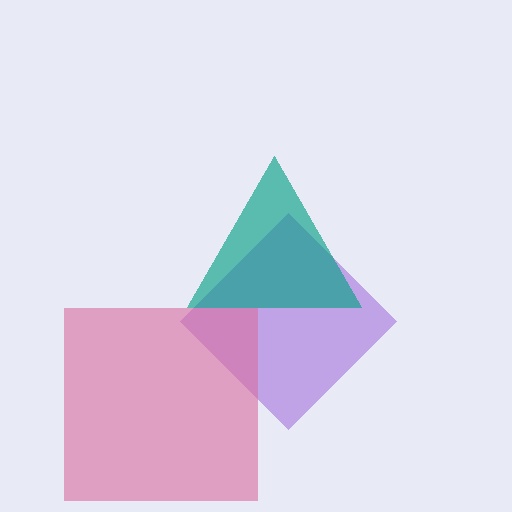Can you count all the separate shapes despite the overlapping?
Yes, there are 3 separate shapes.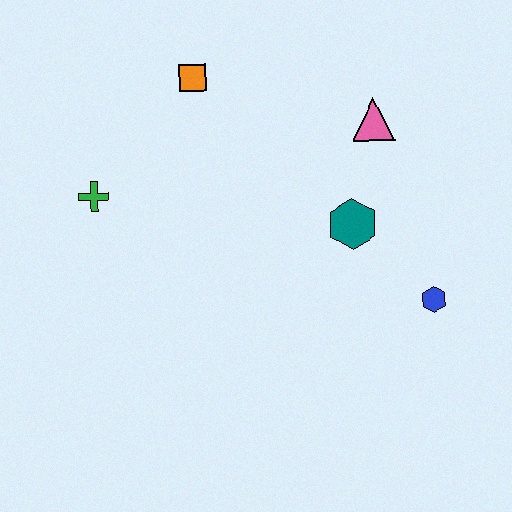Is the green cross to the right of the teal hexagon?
No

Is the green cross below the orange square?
Yes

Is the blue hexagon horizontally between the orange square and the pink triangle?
No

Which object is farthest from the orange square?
The blue hexagon is farthest from the orange square.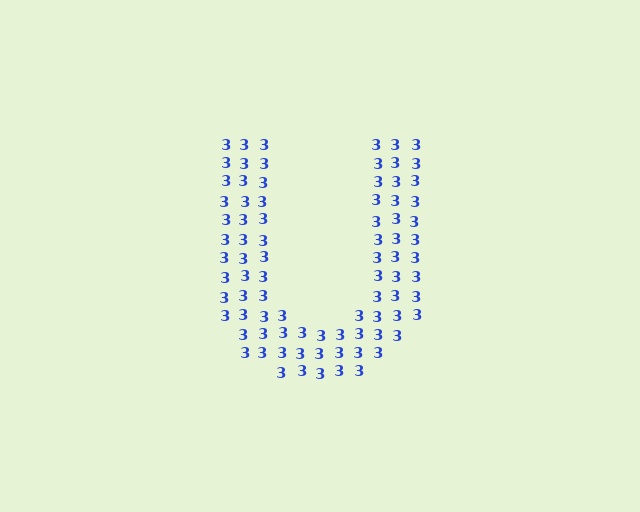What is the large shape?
The large shape is the letter U.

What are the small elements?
The small elements are digit 3's.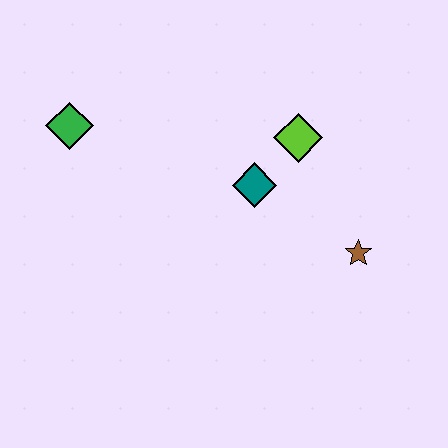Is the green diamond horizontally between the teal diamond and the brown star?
No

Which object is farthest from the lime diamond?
The green diamond is farthest from the lime diamond.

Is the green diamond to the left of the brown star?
Yes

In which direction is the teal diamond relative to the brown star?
The teal diamond is to the left of the brown star.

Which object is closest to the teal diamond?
The lime diamond is closest to the teal diamond.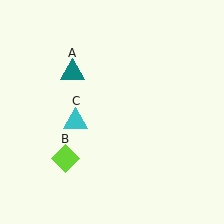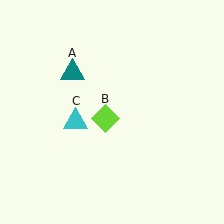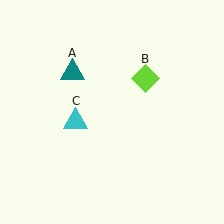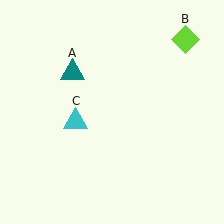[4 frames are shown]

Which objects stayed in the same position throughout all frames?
Teal triangle (object A) and cyan triangle (object C) remained stationary.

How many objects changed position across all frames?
1 object changed position: lime diamond (object B).